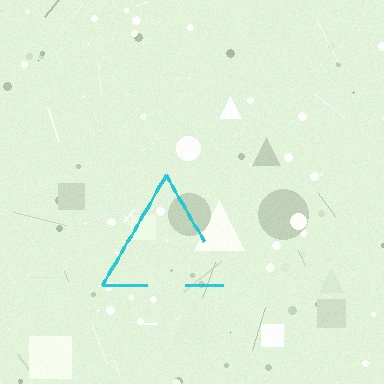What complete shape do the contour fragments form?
The contour fragments form a triangle.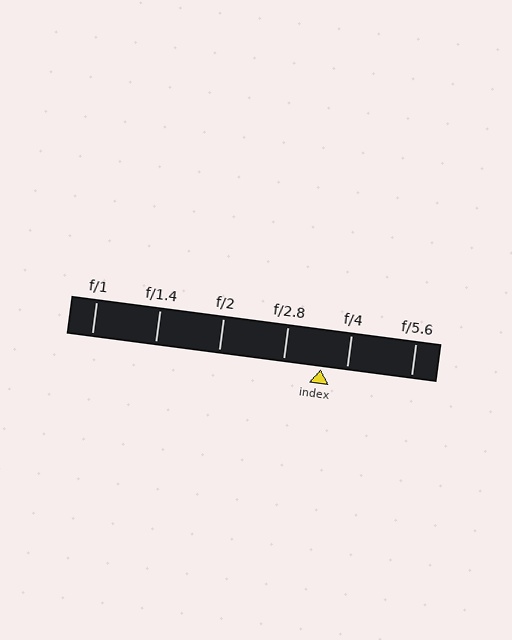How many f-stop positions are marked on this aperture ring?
There are 6 f-stop positions marked.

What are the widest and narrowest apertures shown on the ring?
The widest aperture shown is f/1 and the narrowest is f/5.6.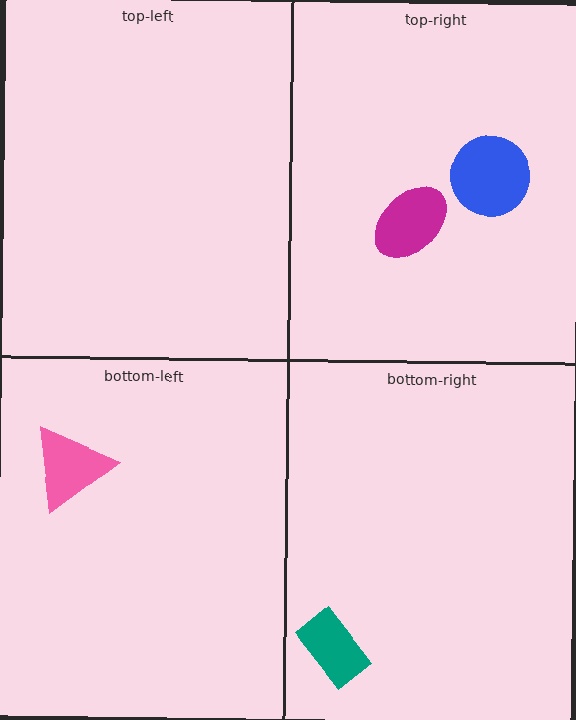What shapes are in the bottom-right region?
The teal rectangle.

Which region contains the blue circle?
The top-right region.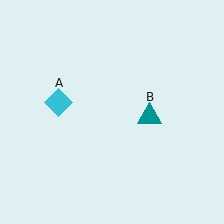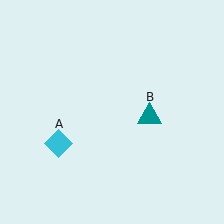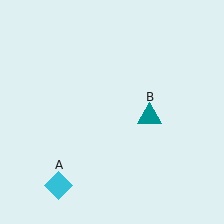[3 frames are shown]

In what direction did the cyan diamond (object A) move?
The cyan diamond (object A) moved down.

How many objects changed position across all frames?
1 object changed position: cyan diamond (object A).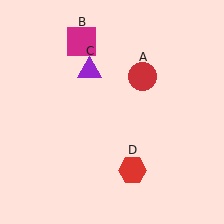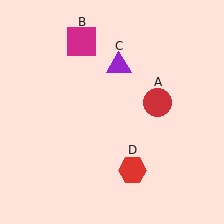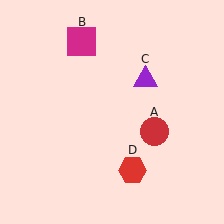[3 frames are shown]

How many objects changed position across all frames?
2 objects changed position: red circle (object A), purple triangle (object C).